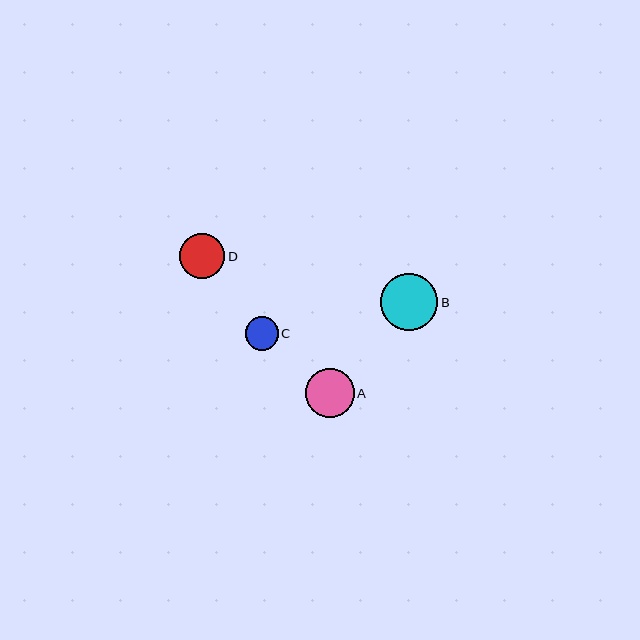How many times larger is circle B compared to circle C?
Circle B is approximately 1.7 times the size of circle C.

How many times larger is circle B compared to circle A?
Circle B is approximately 1.2 times the size of circle A.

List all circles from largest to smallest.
From largest to smallest: B, A, D, C.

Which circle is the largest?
Circle B is the largest with a size of approximately 57 pixels.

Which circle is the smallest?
Circle C is the smallest with a size of approximately 33 pixels.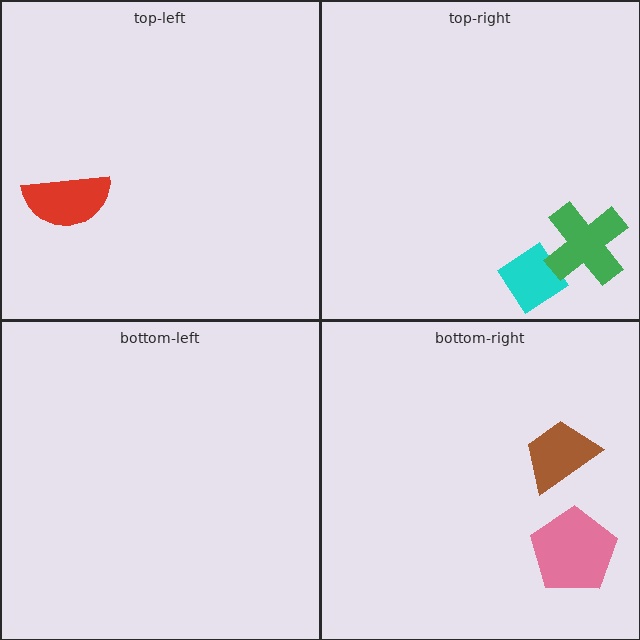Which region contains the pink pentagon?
The bottom-right region.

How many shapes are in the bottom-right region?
2.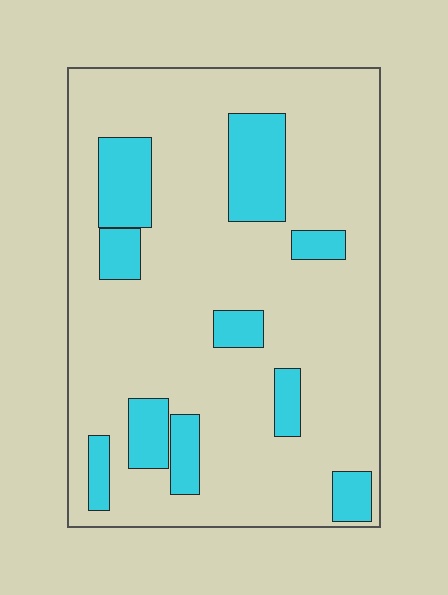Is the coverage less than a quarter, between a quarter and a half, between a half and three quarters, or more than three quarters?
Less than a quarter.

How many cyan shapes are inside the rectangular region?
10.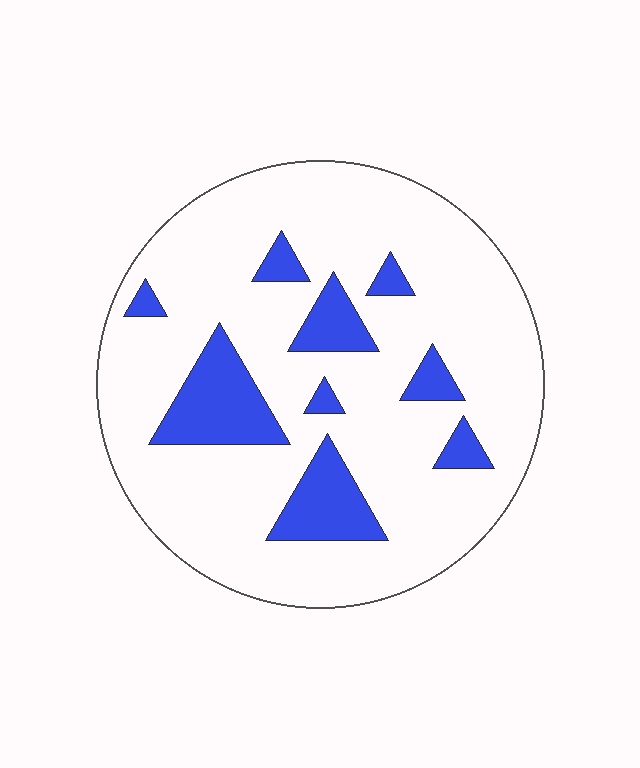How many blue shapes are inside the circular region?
9.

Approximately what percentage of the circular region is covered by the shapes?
Approximately 15%.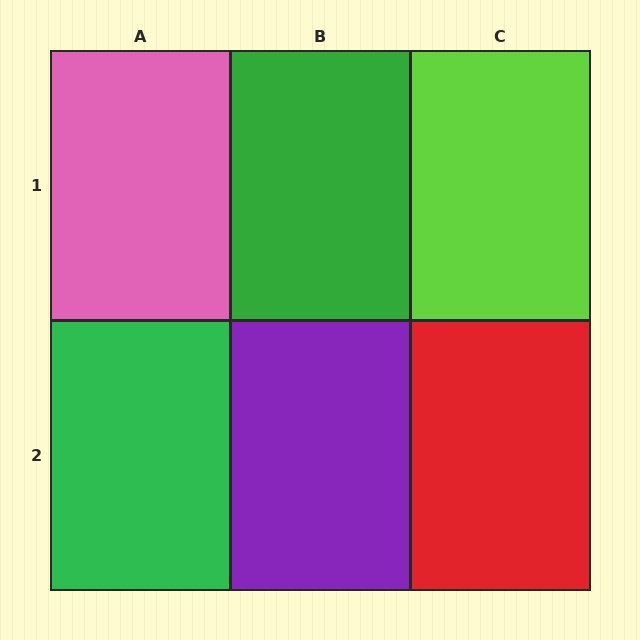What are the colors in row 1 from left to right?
Pink, green, lime.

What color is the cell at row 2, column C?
Red.